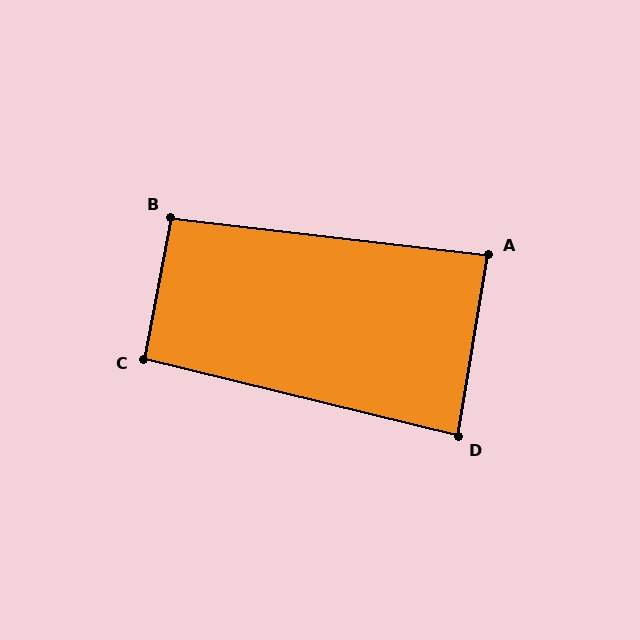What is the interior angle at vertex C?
Approximately 93 degrees (approximately right).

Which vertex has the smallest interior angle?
D, at approximately 86 degrees.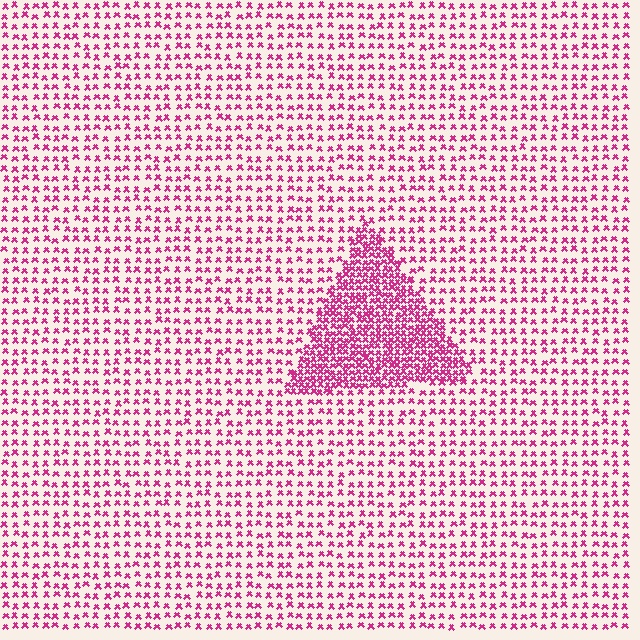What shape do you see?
I see a triangle.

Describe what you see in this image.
The image contains small magenta elements arranged at two different densities. A triangle-shaped region is visible where the elements are more densely packed than the surrounding area.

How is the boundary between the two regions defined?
The boundary is defined by a change in element density (approximately 2.5x ratio). All elements are the same color, size, and shape.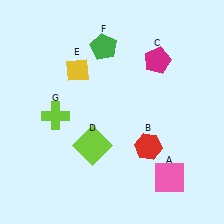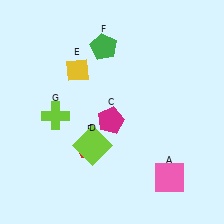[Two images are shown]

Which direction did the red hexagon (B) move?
The red hexagon (B) moved left.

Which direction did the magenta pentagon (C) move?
The magenta pentagon (C) moved down.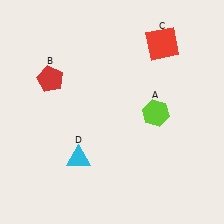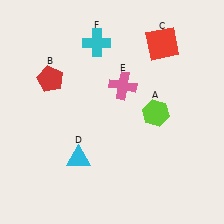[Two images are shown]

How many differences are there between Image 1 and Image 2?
There are 2 differences between the two images.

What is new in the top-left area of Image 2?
A cyan cross (F) was added in the top-left area of Image 2.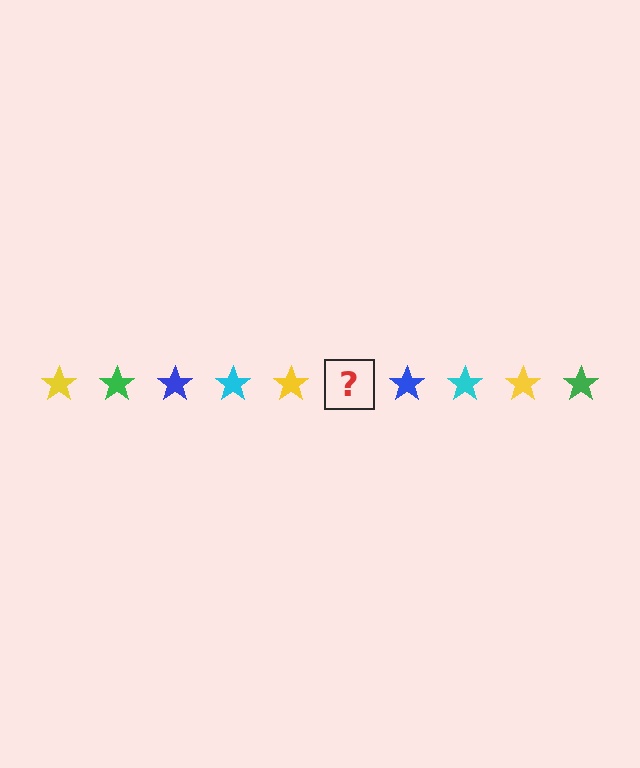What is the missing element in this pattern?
The missing element is a green star.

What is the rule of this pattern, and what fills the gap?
The rule is that the pattern cycles through yellow, green, blue, cyan stars. The gap should be filled with a green star.